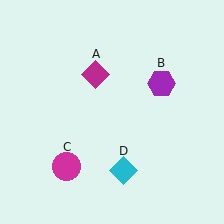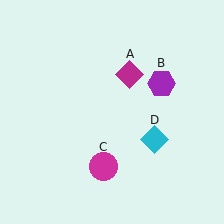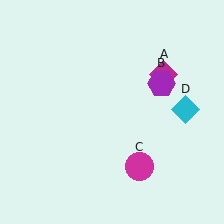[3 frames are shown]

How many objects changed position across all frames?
3 objects changed position: magenta diamond (object A), magenta circle (object C), cyan diamond (object D).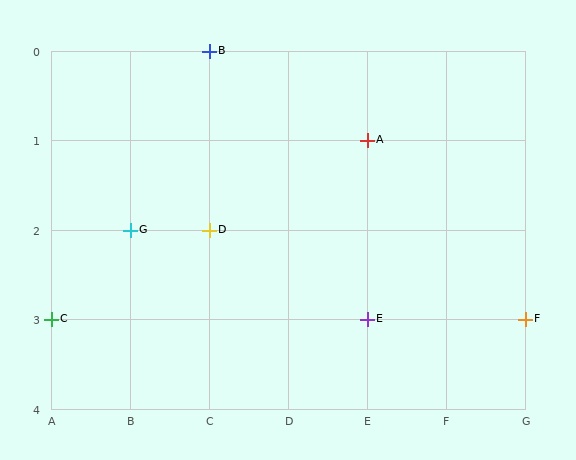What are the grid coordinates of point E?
Point E is at grid coordinates (E, 3).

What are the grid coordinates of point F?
Point F is at grid coordinates (G, 3).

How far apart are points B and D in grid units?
Points B and D are 2 rows apart.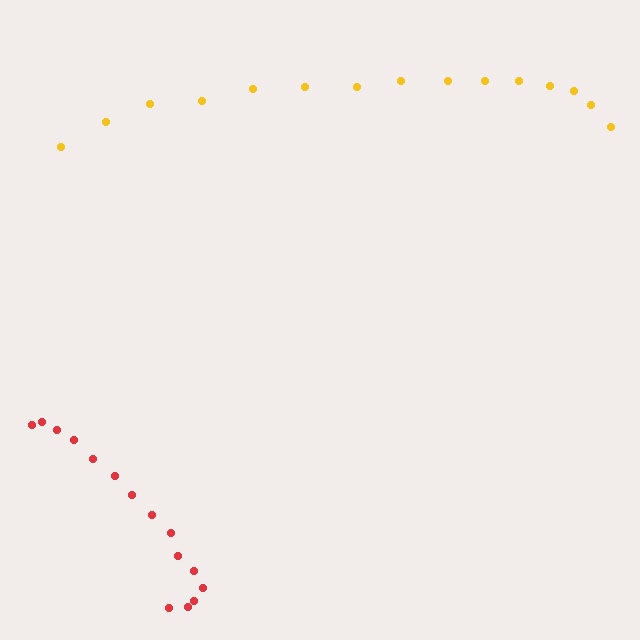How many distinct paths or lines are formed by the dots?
There are 2 distinct paths.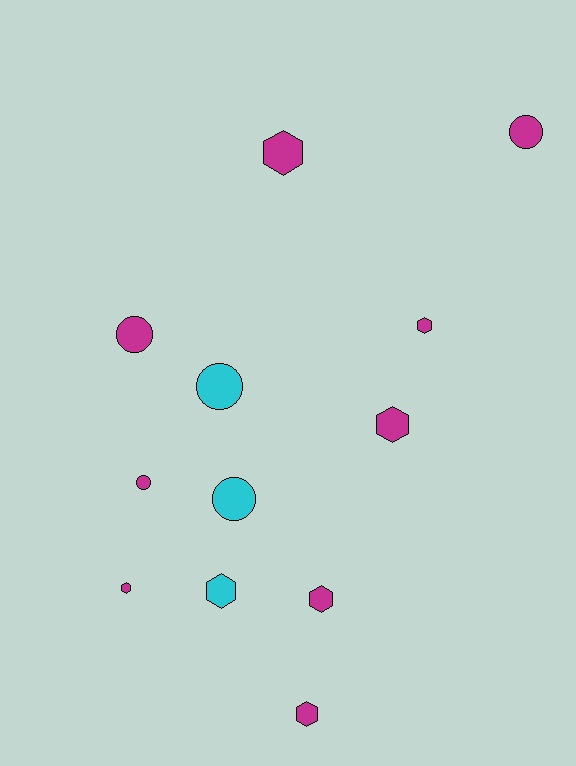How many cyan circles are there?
There are 2 cyan circles.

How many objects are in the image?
There are 12 objects.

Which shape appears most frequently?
Hexagon, with 7 objects.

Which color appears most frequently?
Magenta, with 9 objects.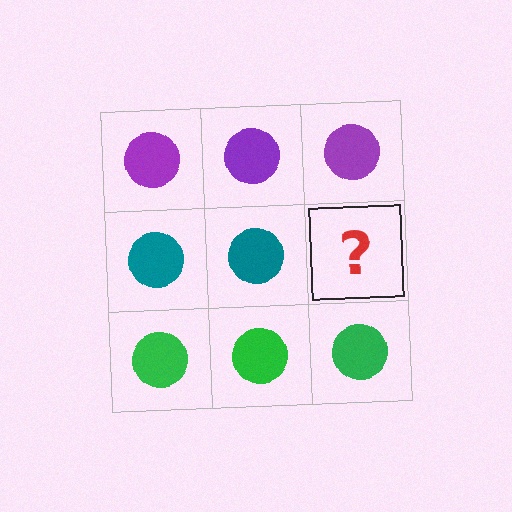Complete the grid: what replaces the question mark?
The question mark should be replaced with a teal circle.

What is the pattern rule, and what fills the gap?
The rule is that each row has a consistent color. The gap should be filled with a teal circle.